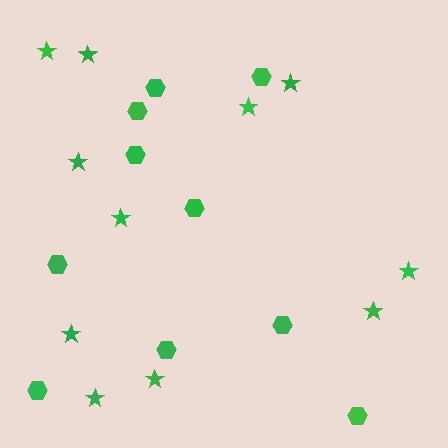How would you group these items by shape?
There are 2 groups: one group of stars (11) and one group of hexagons (10).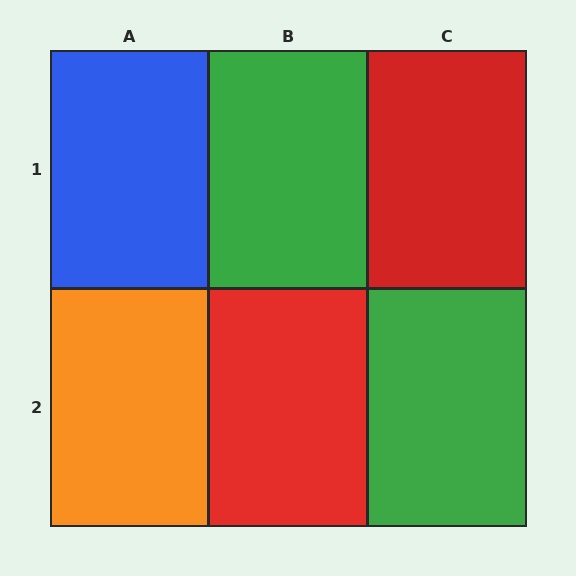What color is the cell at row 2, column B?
Red.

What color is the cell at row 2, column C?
Green.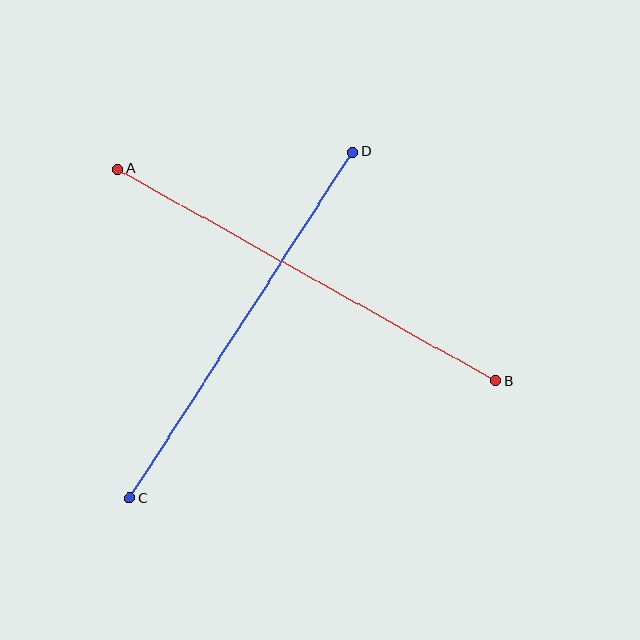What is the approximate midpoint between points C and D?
The midpoint is at approximately (241, 325) pixels.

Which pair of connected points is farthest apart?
Points A and B are farthest apart.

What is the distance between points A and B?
The distance is approximately 433 pixels.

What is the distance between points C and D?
The distance is approximately 412 pixels.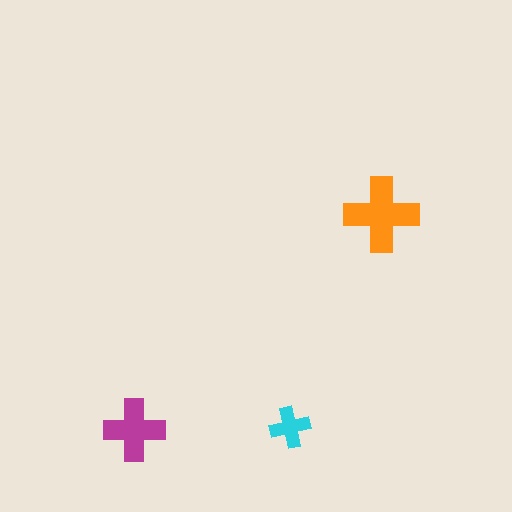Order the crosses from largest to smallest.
the orange one, the magenta one, the cyan one.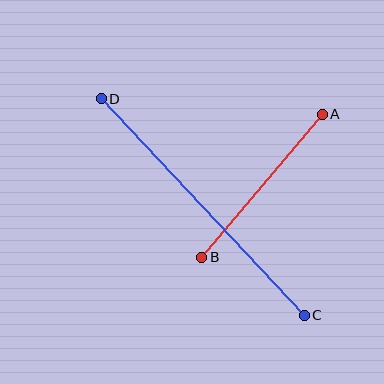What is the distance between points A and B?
The distance is approximately 187 pixels.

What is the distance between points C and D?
The distance is approximately 297 pixels.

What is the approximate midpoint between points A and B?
The midpoint is at approximately (262, 186) pixels.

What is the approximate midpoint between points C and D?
The midpoint is at approximately (203, 207) pixels.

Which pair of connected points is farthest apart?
Points C and D are farthest apart.